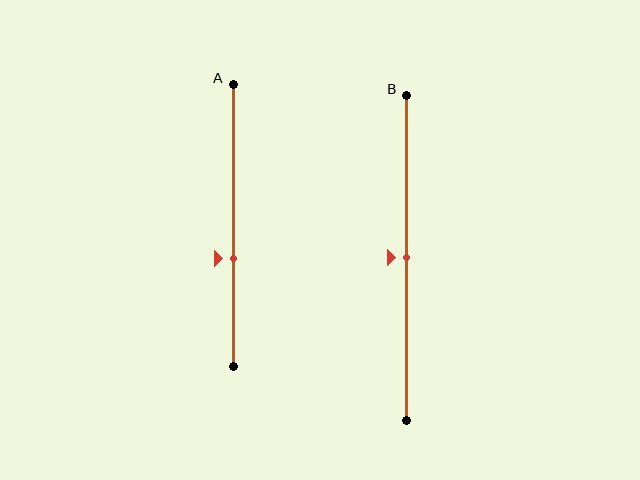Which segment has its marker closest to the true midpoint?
Segment B has its marker closest to the true midpoint.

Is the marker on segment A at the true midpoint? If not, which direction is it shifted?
No, the marker on segment A is shifted downward by about 12% of the segment length.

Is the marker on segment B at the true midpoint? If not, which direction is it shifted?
Yes, the marker on segment B is at the true midpoint.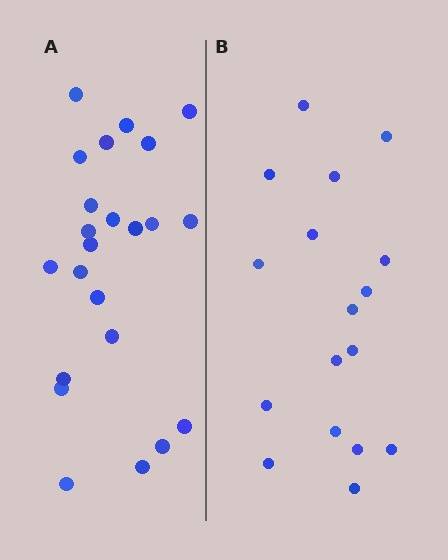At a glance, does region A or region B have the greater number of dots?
Region A (the left region) has more dots.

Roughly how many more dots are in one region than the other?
Region A has about 6 more dots than region B.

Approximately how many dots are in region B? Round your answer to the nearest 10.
About 20 dots. (The exact count is 17, which rounds to 20.)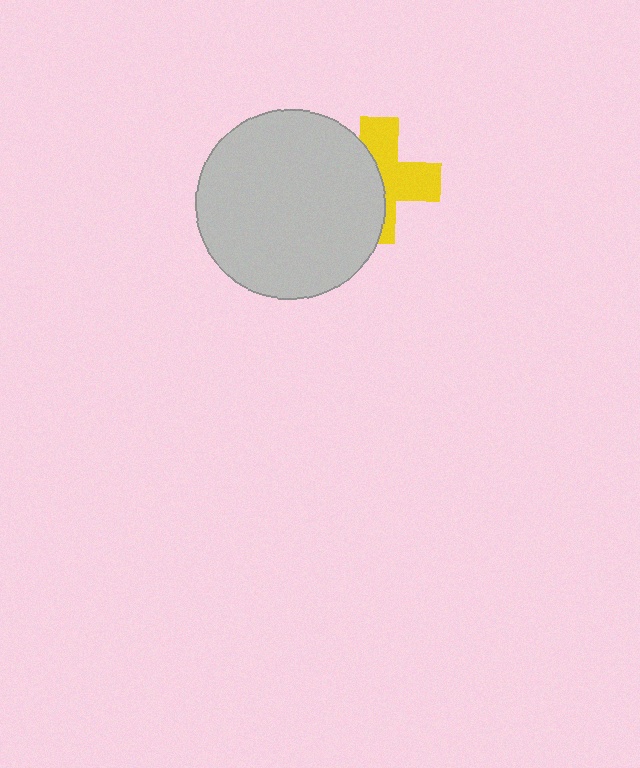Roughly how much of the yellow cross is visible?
About half of it is visible (roughly 52%).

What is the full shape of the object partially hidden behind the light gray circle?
The partially hidden object is a yellow cross.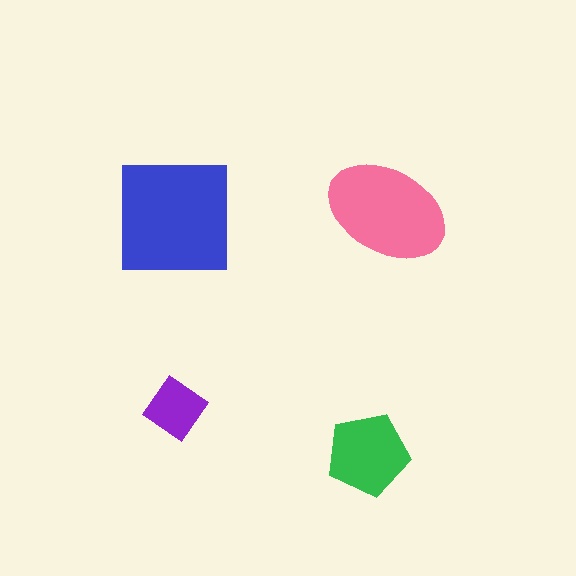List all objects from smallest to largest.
The purple diamond, the green pentagon, the pink ellipse, the blue square.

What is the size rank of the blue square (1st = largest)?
1st.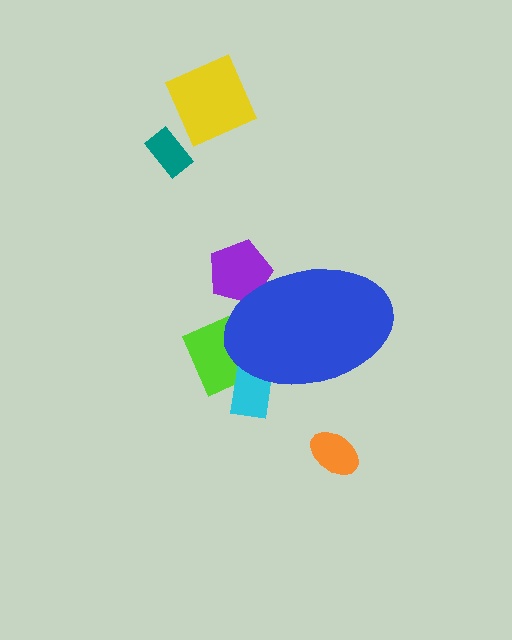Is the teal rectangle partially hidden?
No, the teal rectangle is fully visible.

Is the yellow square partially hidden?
No, the yellow square is fully visible.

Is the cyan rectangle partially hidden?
Yes, the cyan rectangle is partially hidden behind the blue ellipse.